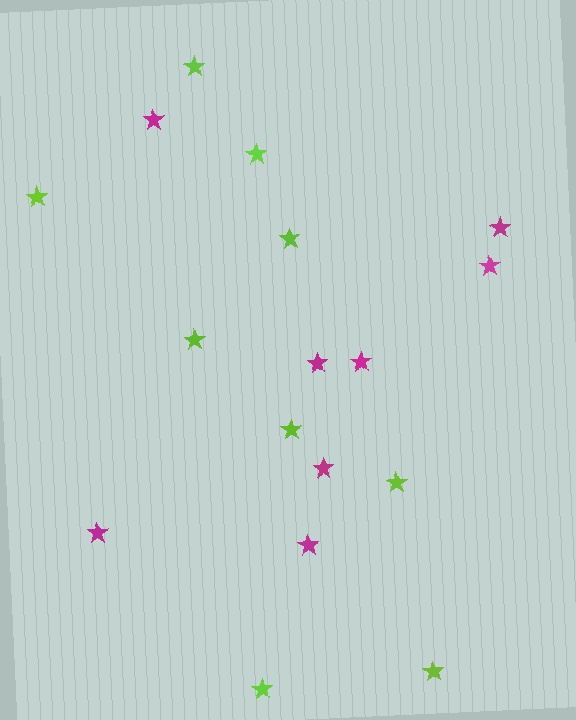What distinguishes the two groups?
There are 2 groups: one group of lime stars (9) and one group of magenta stars (8).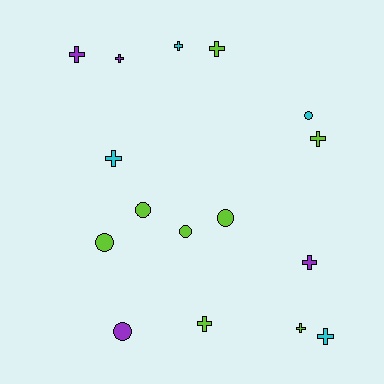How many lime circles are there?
There are 4 lime circles.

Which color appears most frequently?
Lime, with 8 objects.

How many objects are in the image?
There are 16 objects.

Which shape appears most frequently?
Cross, with 10 objects.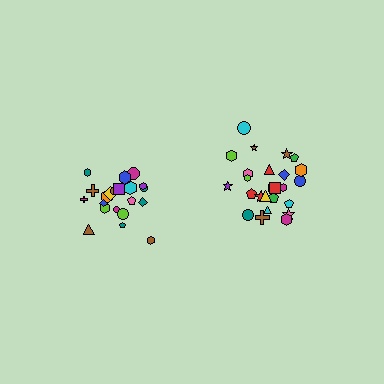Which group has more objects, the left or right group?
The right group.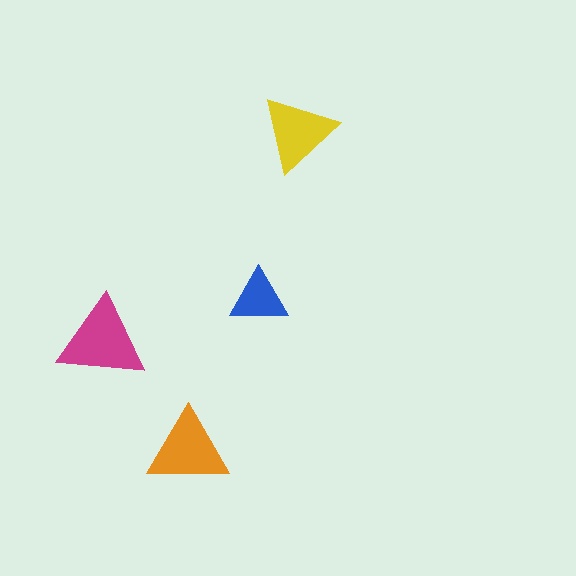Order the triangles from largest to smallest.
the magenta one, the orange one, the yellow one, the blue one.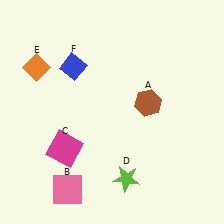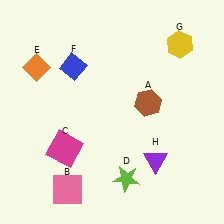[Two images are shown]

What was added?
A yellow hexagon (G), a purple triangle (H) were added in Image 2.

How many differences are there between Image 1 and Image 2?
There are 2 differences between the two images.